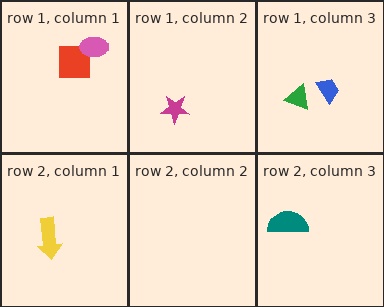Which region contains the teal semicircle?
The row 2, column 3 region.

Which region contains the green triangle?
The row 1, column 3 region.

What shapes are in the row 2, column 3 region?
The teal semicircle.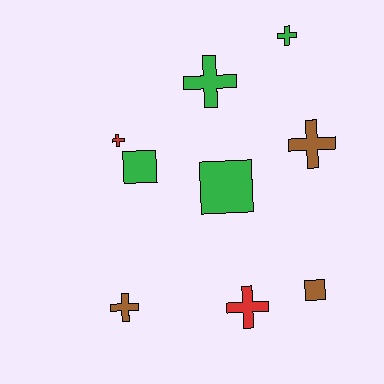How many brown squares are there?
There is 1 brown square.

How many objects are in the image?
There are 9 objects.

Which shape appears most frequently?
Cross, with 6 objects.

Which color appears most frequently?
Green, with 4 objects.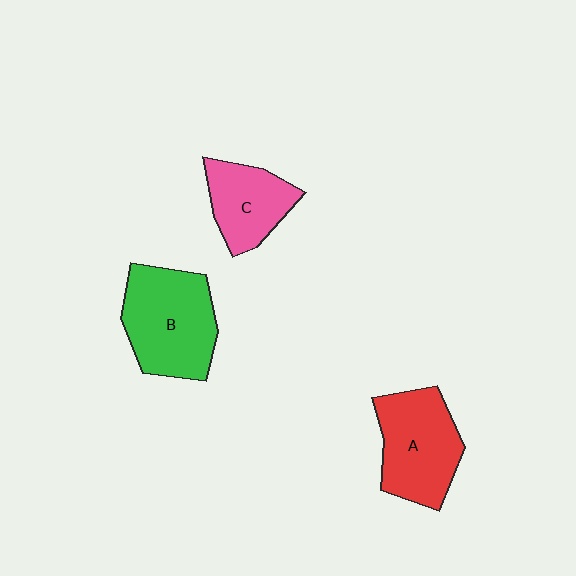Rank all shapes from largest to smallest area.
From largest to smallest: B (green), A (red), C (pink).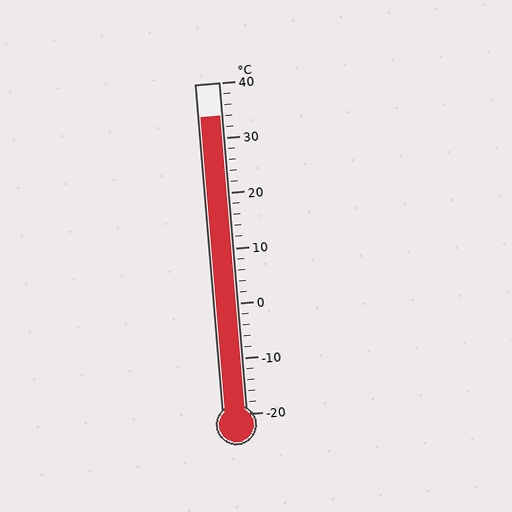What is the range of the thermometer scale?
The thermometer scale ranges from -20°C to 40°C.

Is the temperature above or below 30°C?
The temperature is above 30°C.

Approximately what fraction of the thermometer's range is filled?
The thermometer is filled to approximately 90% of its range.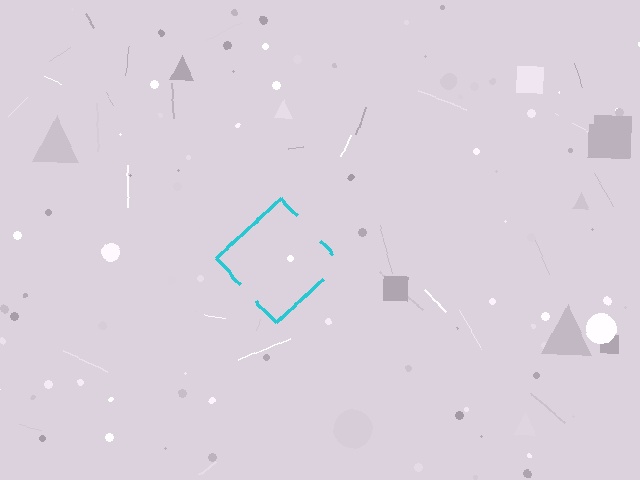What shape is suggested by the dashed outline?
The dashed outline suggests a diamond.